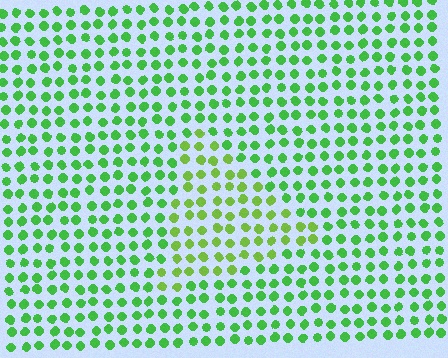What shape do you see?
I see a triangle.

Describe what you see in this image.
The image is filled with small green elements in a uniform arrangement. A triangle-shaped region is visible where the elements are tinted to a slightly different hue, forming a subtle color boundary.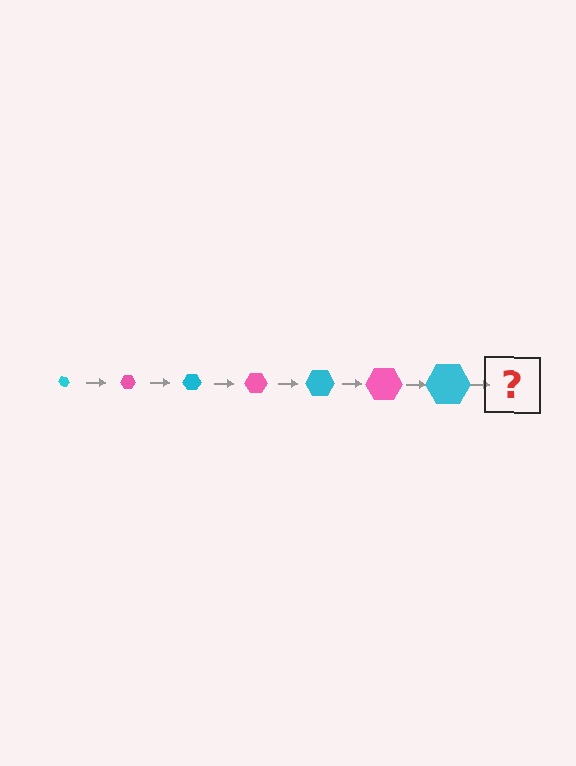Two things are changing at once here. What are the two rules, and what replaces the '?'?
The two rules are that the hexagon grows larger each step and the color cycles through cyan and pink. The '?' should be a pink hexagon, larger than the previous one.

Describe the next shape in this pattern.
It should be a pink hexagon, larger than the previous one.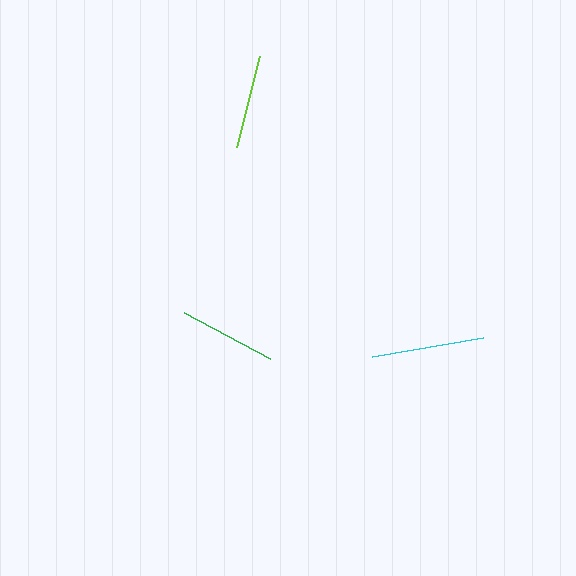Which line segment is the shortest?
The lime line is the shortest at approximately 94 pixels.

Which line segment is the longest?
The cyan line is the longest at approximately 113 pixels.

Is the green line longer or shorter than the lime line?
The green line is longer than the lime line.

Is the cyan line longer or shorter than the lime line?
The cyan line is longer than the lime line.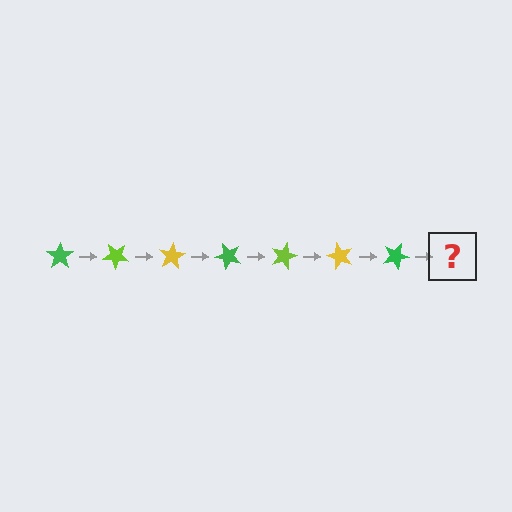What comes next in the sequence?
The next element should be a lime star, rotated 280 degrees from the start.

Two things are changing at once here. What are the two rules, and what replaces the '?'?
The two rules are that it rotates 40 degrees each step and the color cycles through green, lime, and yellow. The '?' should be a lime star, rotated 280 degrees from the start.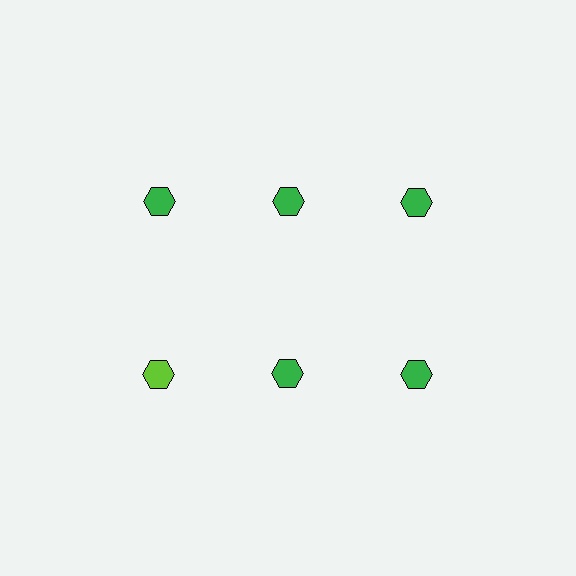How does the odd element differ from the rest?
It has a different color: lime instead of green.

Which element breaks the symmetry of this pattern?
The lime hexagon in the second row, leftmost column breaks the symmetry. All other shapes are green hexagons.